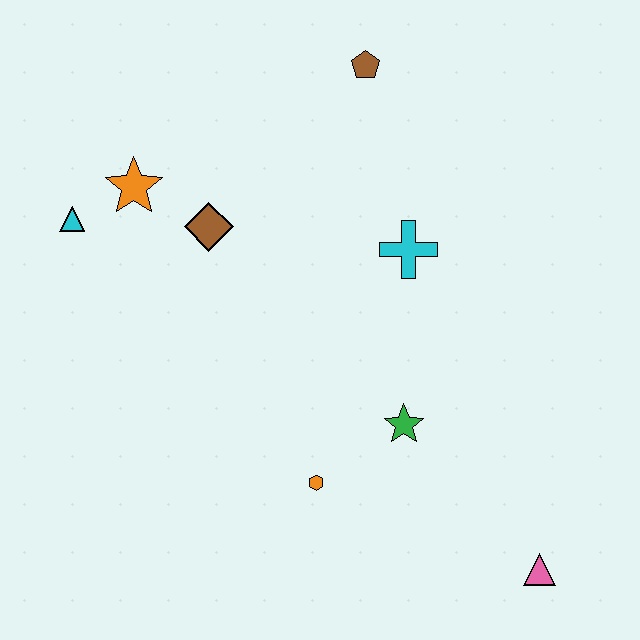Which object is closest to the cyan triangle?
The orange star is closest to the cyan triangle.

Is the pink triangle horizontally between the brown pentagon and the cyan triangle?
No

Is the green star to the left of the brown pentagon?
No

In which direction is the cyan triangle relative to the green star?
The cyan triangle is to the left of the green star.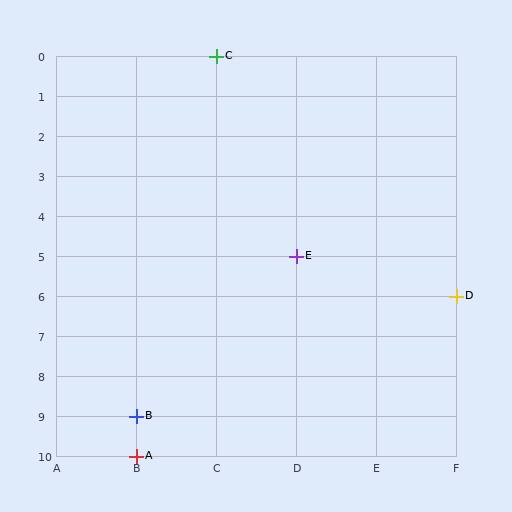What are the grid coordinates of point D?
Point D is at grid coordinates (F, 6).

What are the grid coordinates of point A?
Point A is at grid coordinates (B, 10).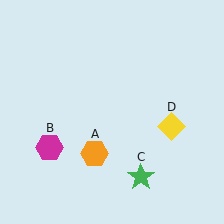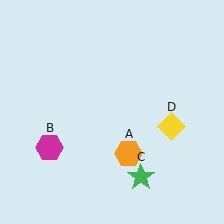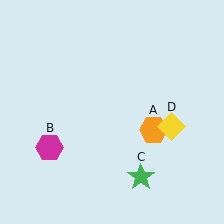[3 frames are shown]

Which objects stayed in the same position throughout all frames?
Magenta hexagon (object B) and green star (object C) and yellow diamond (object D) remained stationary.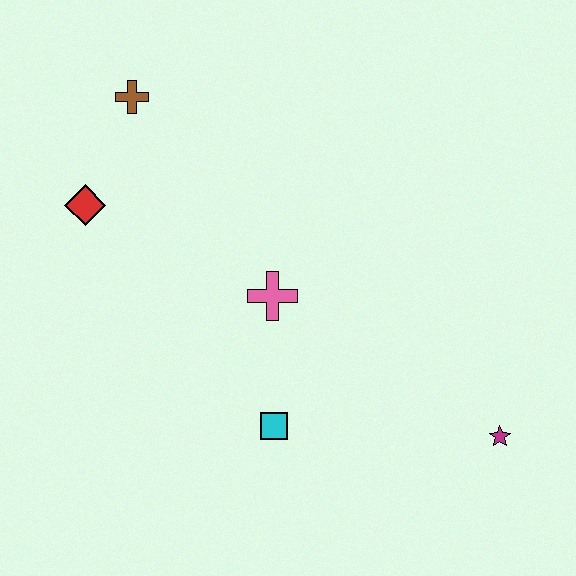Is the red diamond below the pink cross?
No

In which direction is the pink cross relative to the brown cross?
The pink cross is below the brown cross.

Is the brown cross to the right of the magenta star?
No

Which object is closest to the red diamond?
The brown cross is closest to the red diamond.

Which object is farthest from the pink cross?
The magenta star is farthest from the pink cross.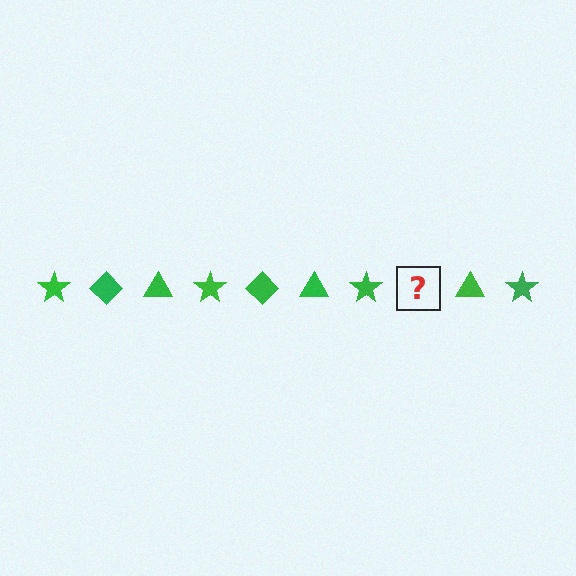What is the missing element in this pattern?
The missing element is a green diamond.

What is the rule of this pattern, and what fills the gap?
The rule is that the pattern cycles through star, diamond, triangle shapes in green. The gap should be filled with a green diamond.